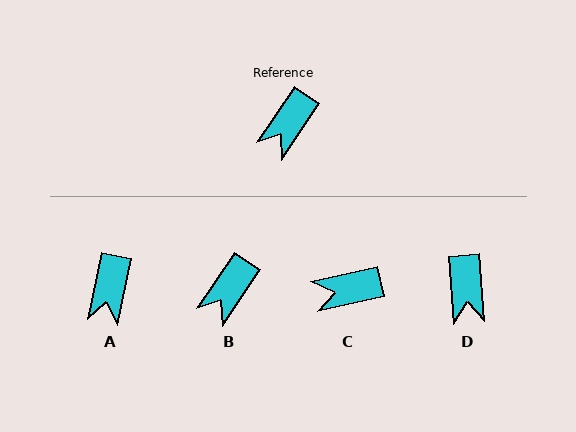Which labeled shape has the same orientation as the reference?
B.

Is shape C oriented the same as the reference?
No, it is off by about 43 degrees.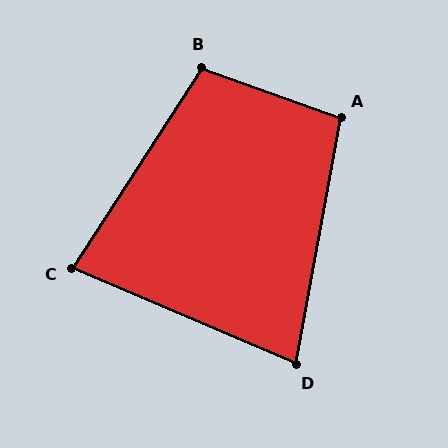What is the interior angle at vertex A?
Approximately 100 degrees (obtuse).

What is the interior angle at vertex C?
Approximately 80 degrees (acute).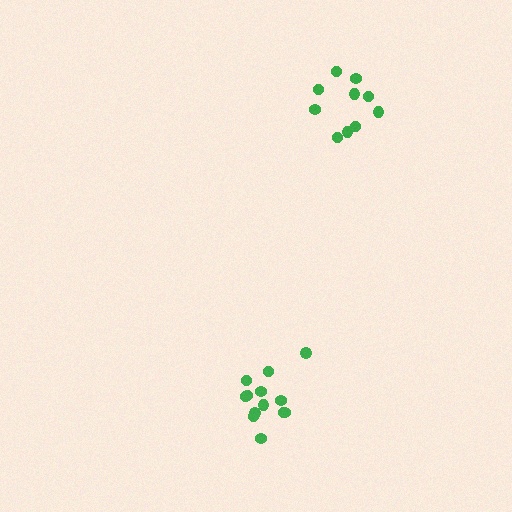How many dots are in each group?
Group 1: 13 dots, Group 2: 10 dots (23 total).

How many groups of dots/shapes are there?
There are 2 groups.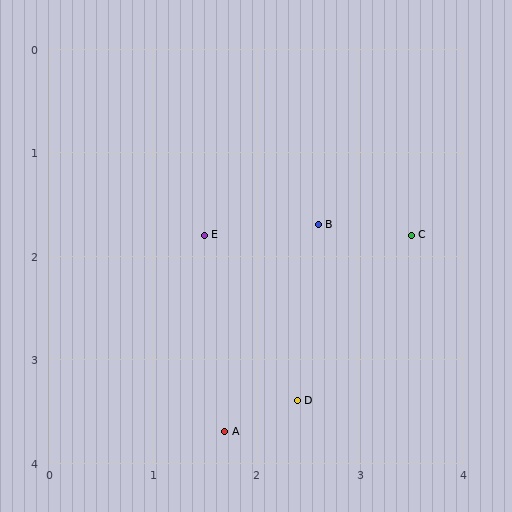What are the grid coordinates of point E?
Point E is at approximately (1.5, 1.8).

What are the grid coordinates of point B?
Point B is at approximately (2.6, 1.7).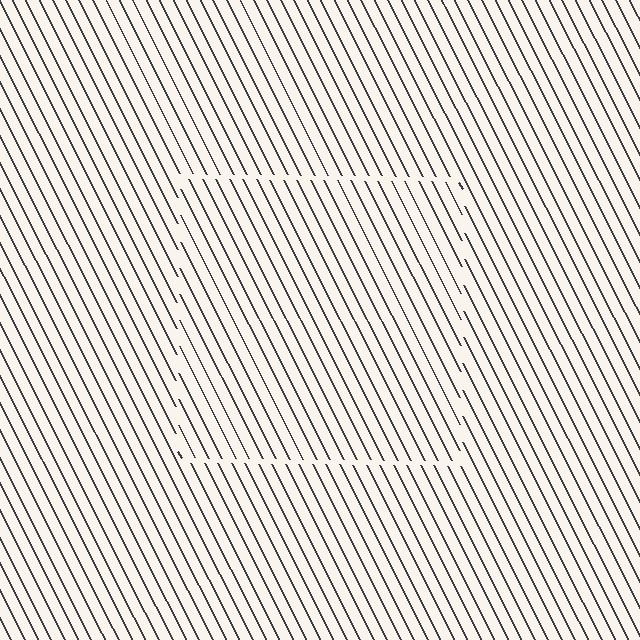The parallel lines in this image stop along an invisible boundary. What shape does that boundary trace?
An illusory square. The interior of the shape contains the same grating, shifted by half a period — the contour is defined by the phase discontinuity where line-ends from the inner and outer gratings abut.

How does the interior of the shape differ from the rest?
The interior of the shape contains the same grating, shifted by half a period — the contour is defined by the phase discontinuity where line-ends from the inner and outer gratings abut.